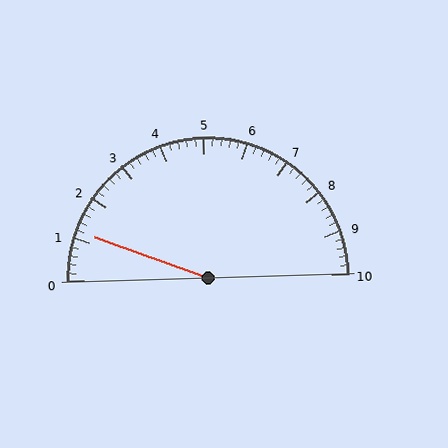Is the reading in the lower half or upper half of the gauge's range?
The reading is in the lower half of the range (0 to 10).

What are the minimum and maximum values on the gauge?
The gauge ranges from 0 to 10.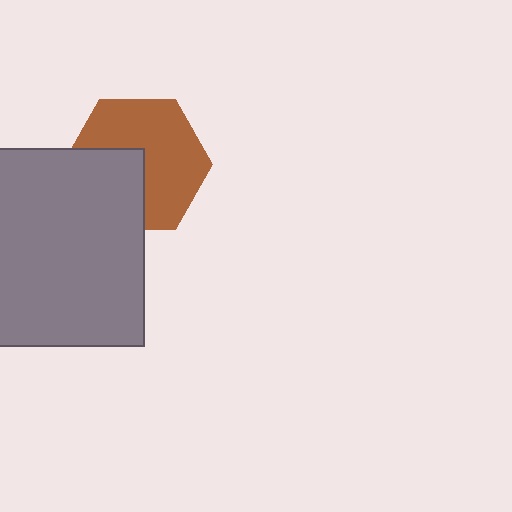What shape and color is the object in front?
The object in front is a gray square.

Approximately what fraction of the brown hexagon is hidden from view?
Roughly 38% of the brown hexagon is hidden behind the gray square.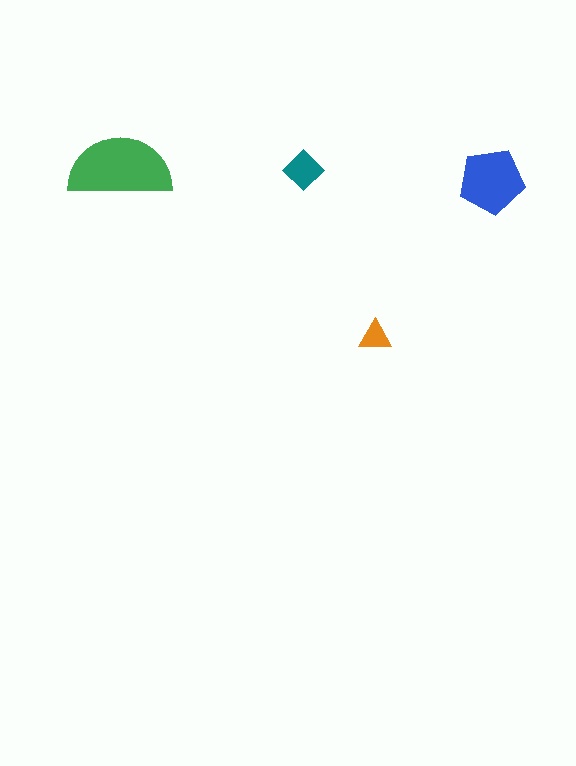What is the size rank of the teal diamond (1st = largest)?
3rd.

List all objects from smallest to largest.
The orange triangle, the teal diamond, the blue pentagon, the green semicircle.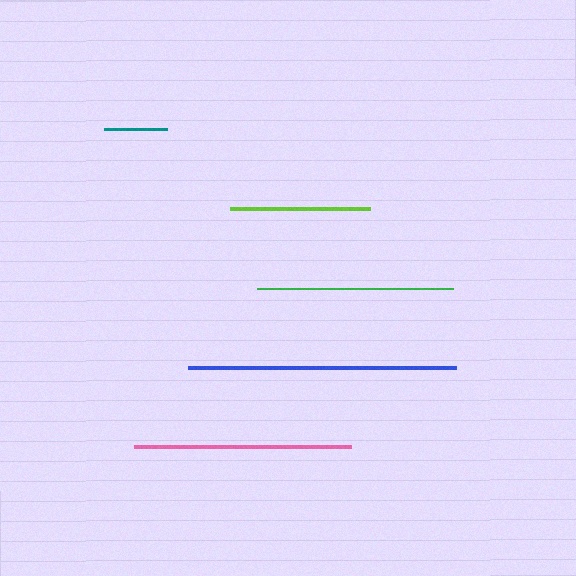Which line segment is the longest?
The blue line is the longest at approximately 268 pixels.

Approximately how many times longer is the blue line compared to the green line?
The blue line is approximately 1.4 times the length of the green line.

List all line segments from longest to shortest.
From longest to shortest: blue, pink, green, lime, teal.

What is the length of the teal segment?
The teal segment is approximately 63 pixels long.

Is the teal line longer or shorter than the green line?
The green line is longer than the teal line.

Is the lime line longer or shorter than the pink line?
The pink line is longer than the lime line.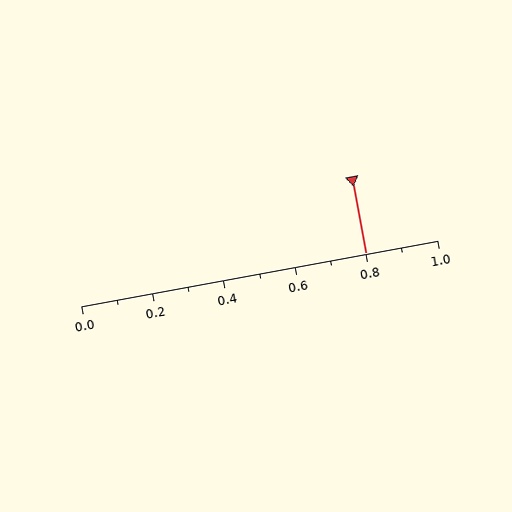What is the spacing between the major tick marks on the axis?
The major ticks are spaced 0.2 apart.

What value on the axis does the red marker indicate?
The marker indicates approximately 0.8.